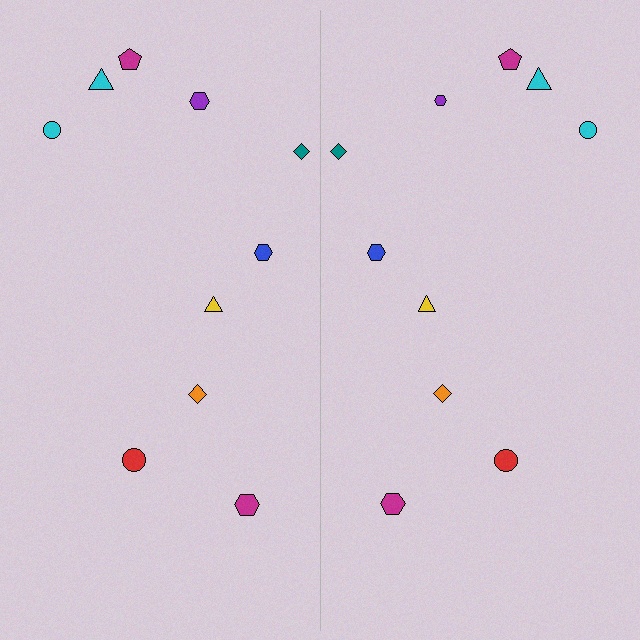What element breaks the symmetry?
The purple hexagon on the right side has a different size than its mirror counterpart.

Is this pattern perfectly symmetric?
No, the pattern is not perfectly symmetric. The purple hexagon on the right side has a different size than its mirror counterpart.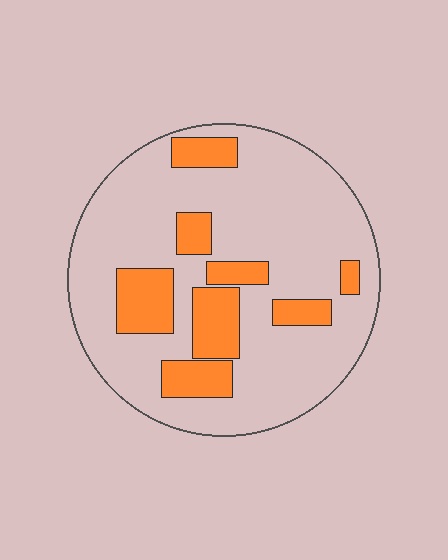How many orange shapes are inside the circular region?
8.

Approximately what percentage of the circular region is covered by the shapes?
Approximately 25%.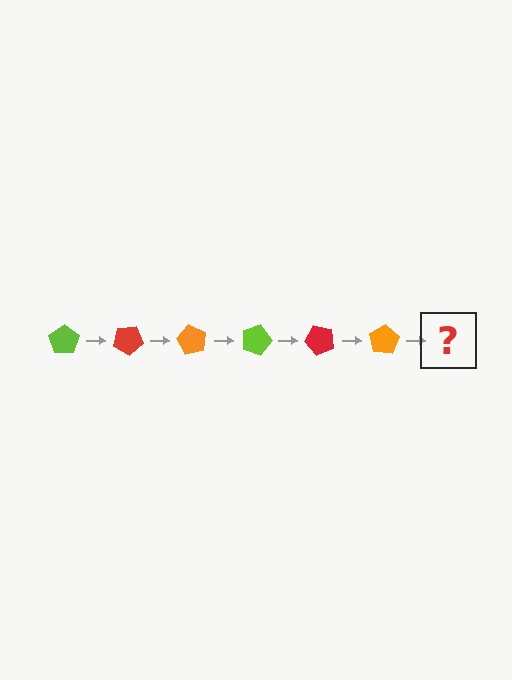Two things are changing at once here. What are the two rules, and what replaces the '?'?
The two rules are that it rotates 30 degrees each step and the color cycles through lime, red, and orange. The '?' should be a lime pentagon, rotated 180 degrees from the start.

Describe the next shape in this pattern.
It should be a lime pentagon, rotated 180 degrees from the start.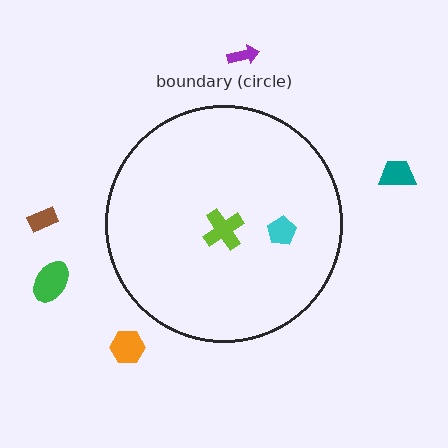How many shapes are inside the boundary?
2 inside, 5 outside.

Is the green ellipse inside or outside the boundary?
Outside.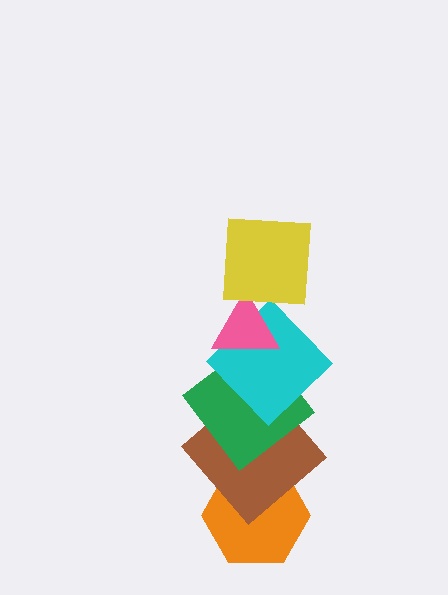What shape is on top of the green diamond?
The cyan diamond is on top of the green diamond.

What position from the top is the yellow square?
The yellow square is 1st from the top.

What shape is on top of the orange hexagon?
The brown diamond is on top of the orange hexagon.